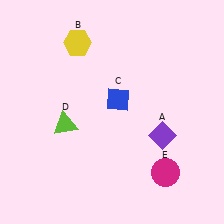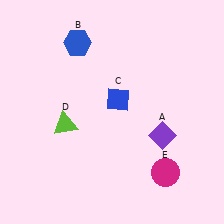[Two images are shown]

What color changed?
The hexagon (B) changed from yellow in Image 1 to blue in Image 2.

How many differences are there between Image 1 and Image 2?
There is 1 difference between the two images.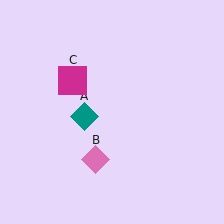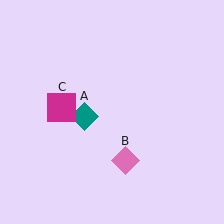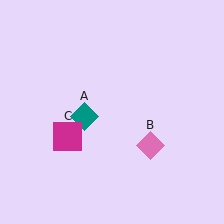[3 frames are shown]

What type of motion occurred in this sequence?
The pink diamond (object B), magenta square (object C) rotated counterclockwise around the center of the scene.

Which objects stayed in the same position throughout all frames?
Teal diamond (object A) remained stationary.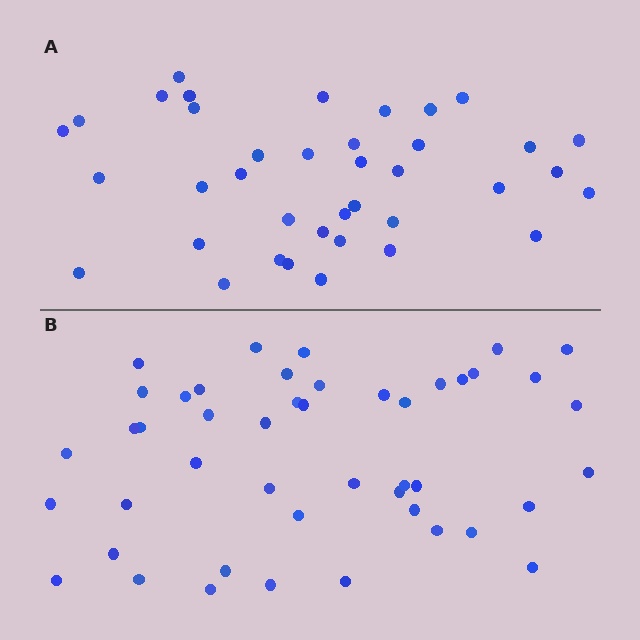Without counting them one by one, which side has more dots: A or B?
Region B (the bottom region) has more dots.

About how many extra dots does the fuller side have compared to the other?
Region B has roughly 8 or so more dots than region A.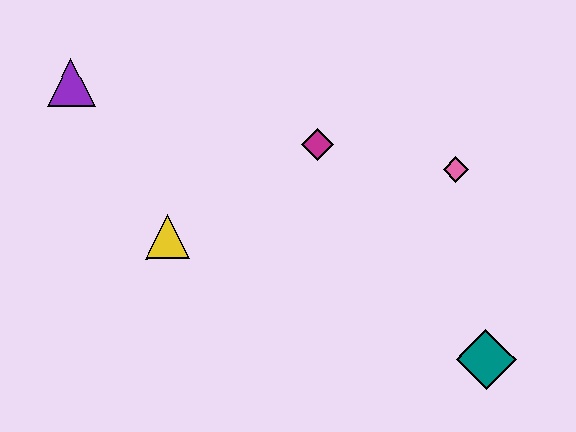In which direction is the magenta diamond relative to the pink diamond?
The magenta diamond is to the left of the pink diamond.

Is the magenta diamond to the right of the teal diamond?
No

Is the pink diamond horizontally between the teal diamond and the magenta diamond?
Yes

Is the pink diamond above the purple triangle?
No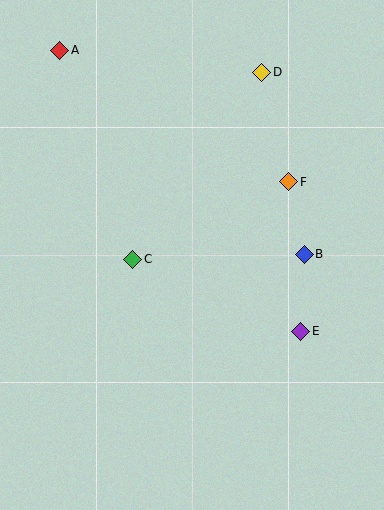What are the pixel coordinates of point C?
Point C is at (133, 259).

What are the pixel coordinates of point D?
Point D is at (262, 72).